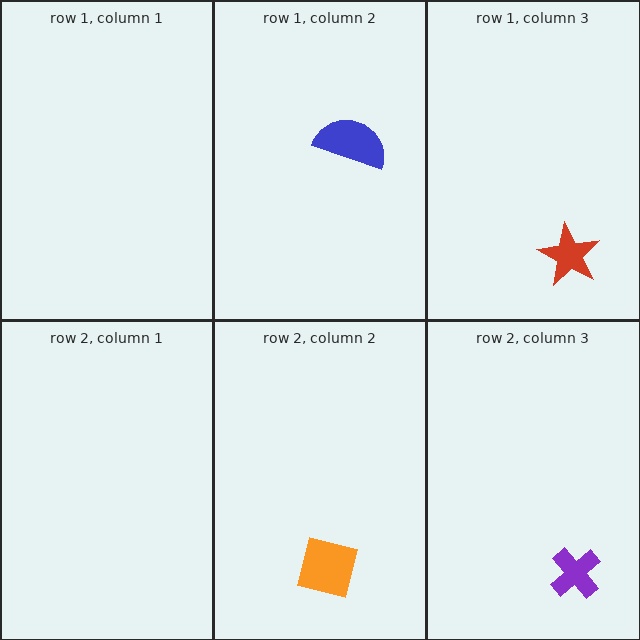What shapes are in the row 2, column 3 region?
The purple cross.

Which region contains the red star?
The row 1, column 3 region.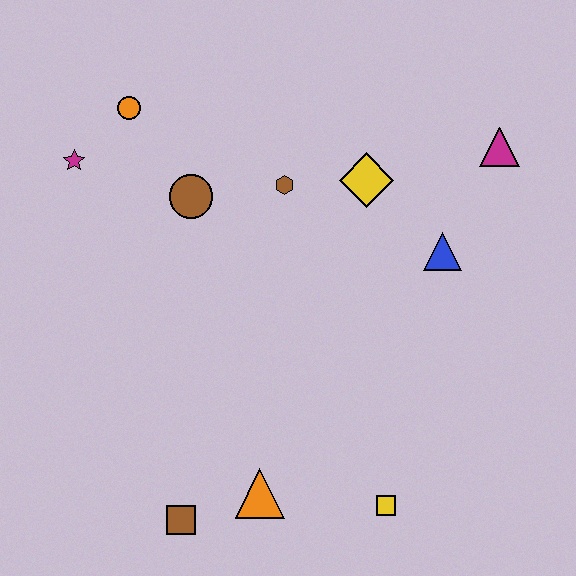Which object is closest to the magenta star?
The orange circle is closest to the magenta star.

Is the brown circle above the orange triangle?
Yes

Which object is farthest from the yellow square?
The orange circle is farthest from the yellow square.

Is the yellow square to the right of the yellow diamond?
Yes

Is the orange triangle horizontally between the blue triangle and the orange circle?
Yes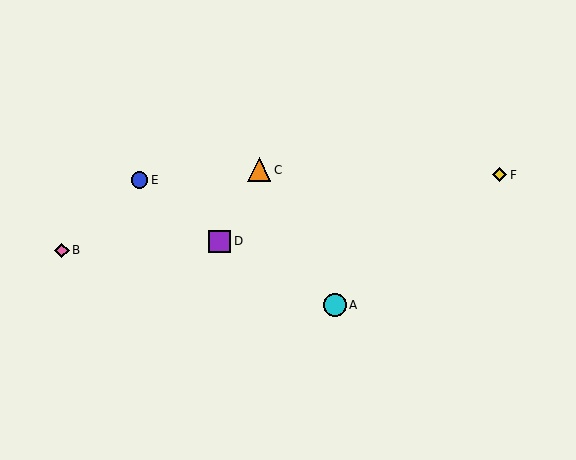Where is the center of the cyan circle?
The center of the cyan circle is at (335, 305).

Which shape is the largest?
The orange triangle (labeled C) is the largest.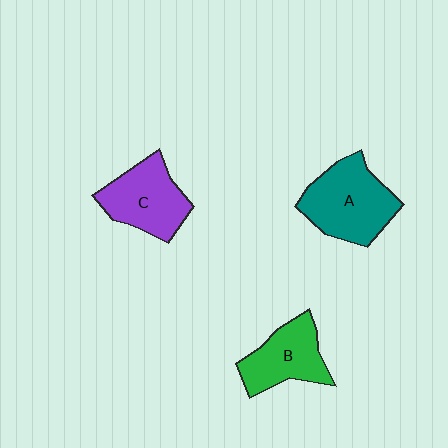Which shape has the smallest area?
Shape B (green).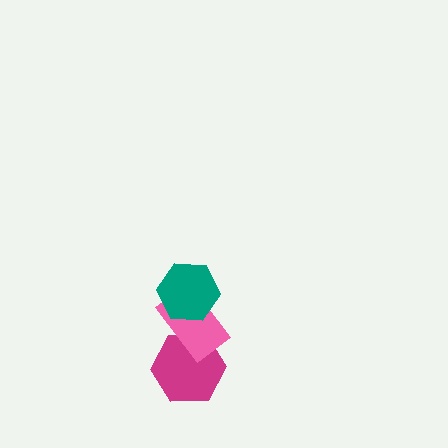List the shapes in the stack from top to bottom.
From top to bottom: the teal hexagon, the pink rectangle, the magenta hexagon.